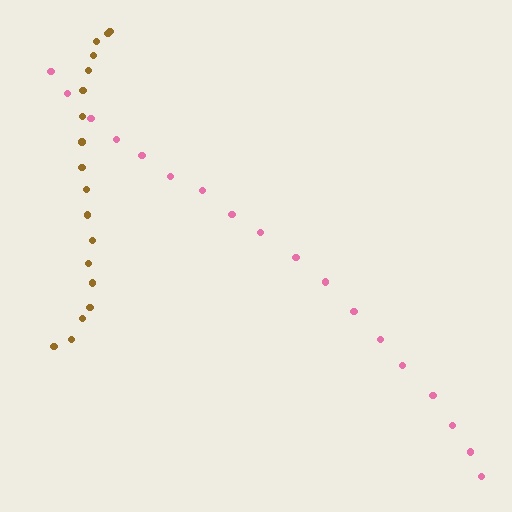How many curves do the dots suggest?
There are 2 distinct paths.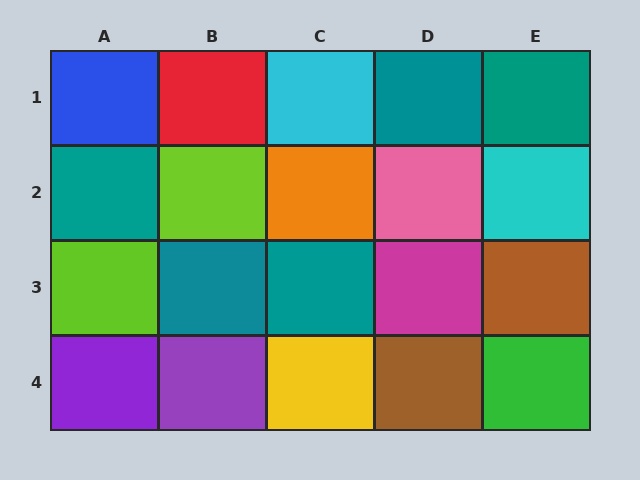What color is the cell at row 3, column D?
Magenta.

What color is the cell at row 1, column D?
Teal.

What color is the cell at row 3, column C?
Teal.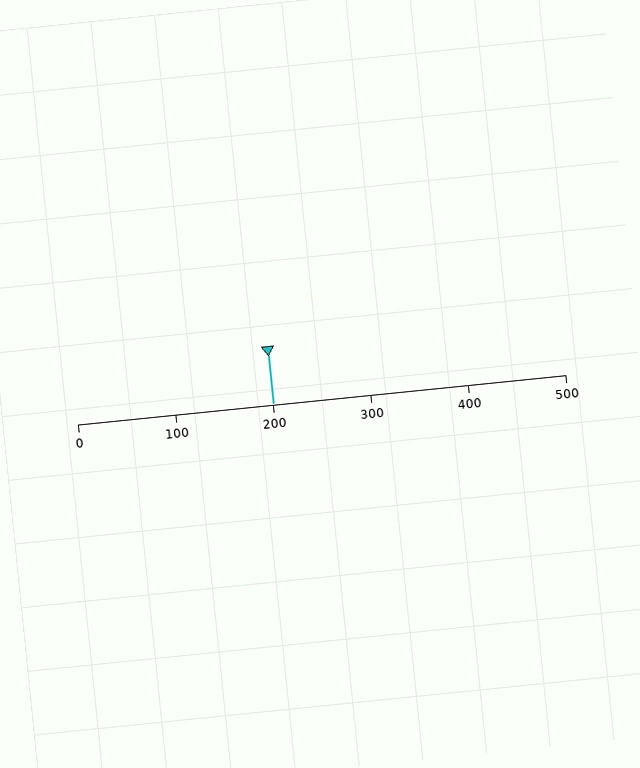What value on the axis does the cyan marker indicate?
The marker indicates approximately 200.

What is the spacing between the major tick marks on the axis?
The major ticks are spaced 100 apart.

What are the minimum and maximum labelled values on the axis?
The axis runs from 0 to 500.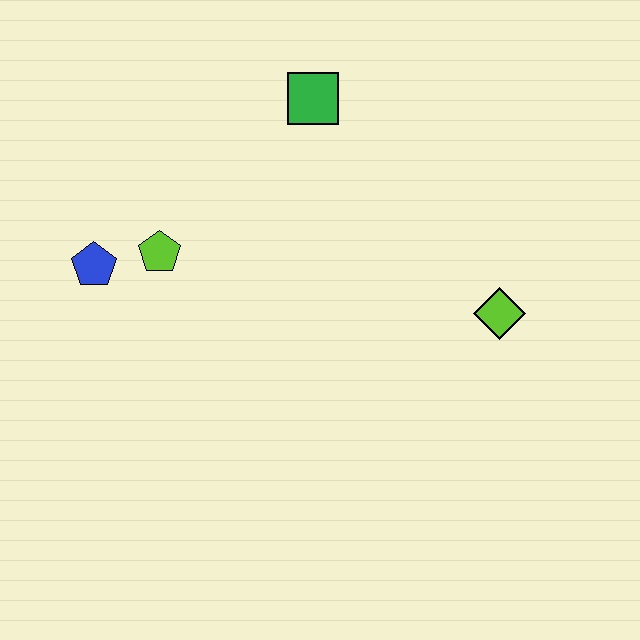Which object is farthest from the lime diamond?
The blue pentagon is farthest from the lime diamond.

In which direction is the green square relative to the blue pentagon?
The green square is to the right of the blue pentagon.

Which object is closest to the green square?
The lime pentagon is closest to the green square.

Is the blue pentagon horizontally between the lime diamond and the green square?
No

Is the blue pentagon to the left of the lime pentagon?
Yes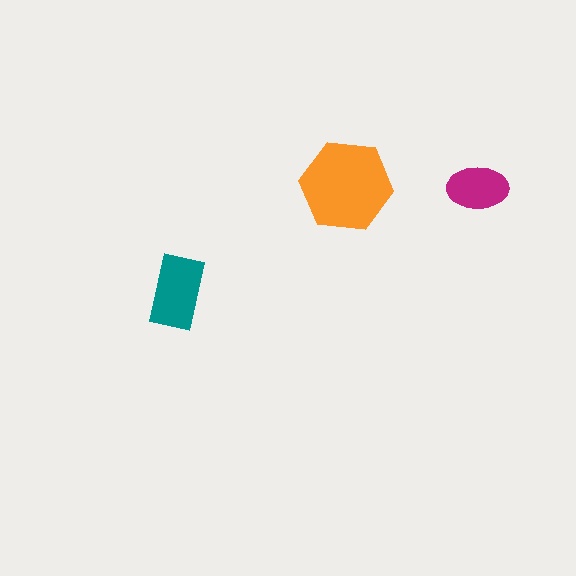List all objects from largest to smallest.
The orange hexagon, the teal rectangle, the magenta ellipse.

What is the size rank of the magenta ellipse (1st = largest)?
3rd.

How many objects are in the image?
There are 3 objects in the image.